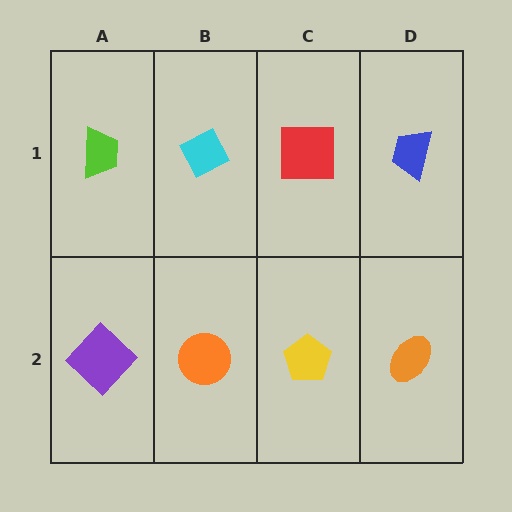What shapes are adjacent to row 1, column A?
A purple diamond (row 2, column A), a cyan diamond (row 1, column B).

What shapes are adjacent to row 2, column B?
A cyan diamond (row 1, column B), a purple diamond (row 2, column A), a yellow pentagon (row 2, column C).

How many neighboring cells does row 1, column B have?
3.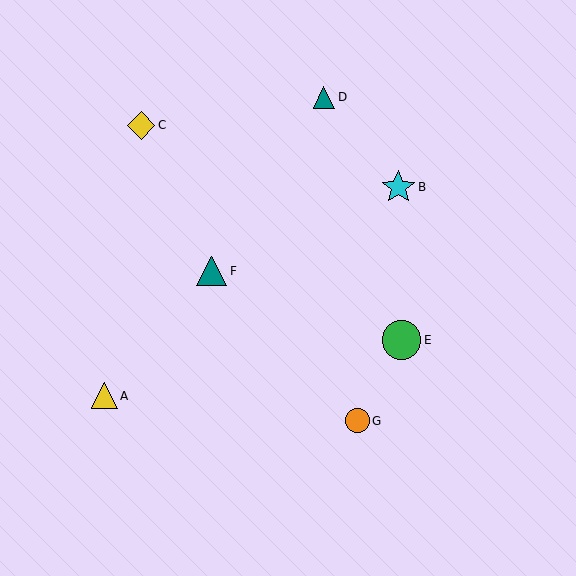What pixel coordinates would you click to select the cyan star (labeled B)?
Click at (398, 187) to select the cyan star B.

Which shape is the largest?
The green circle (labeled E) is the largest.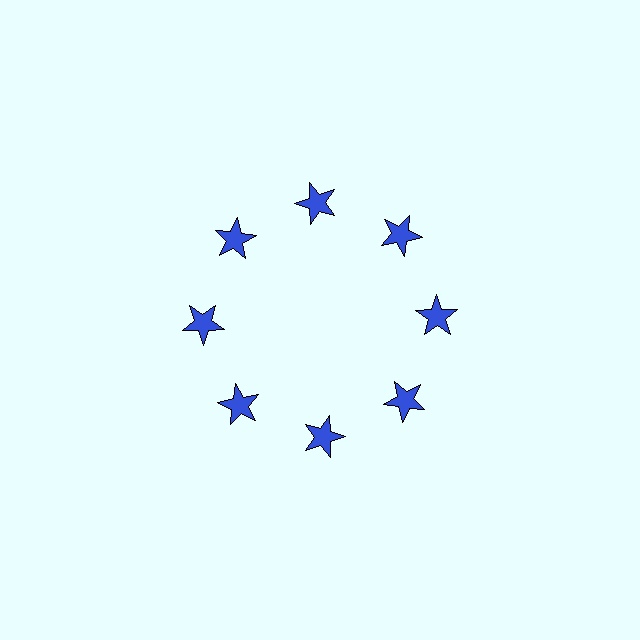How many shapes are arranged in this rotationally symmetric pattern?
There are 8 shapes, arranged in 8 groups of 1.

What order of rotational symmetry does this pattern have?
This pattern has 8-fold rotational symmetry.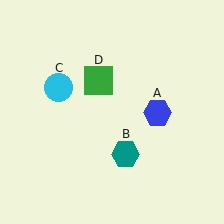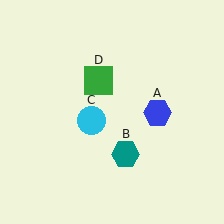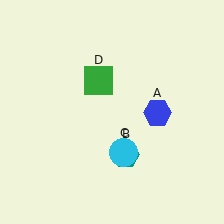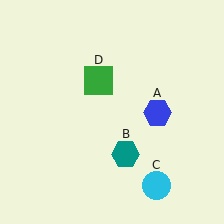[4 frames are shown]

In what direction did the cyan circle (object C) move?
The cyan circle (object C) moved down and to the right.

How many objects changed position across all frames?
1 object changed position: cyan circle (object C).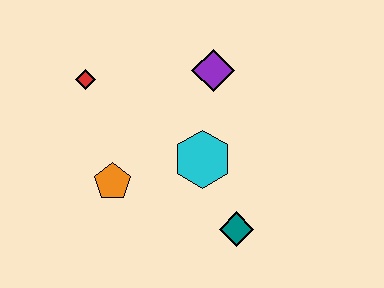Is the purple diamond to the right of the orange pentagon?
Yes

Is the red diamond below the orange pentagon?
No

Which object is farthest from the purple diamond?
The teal diamond is farthest from the purple diamond.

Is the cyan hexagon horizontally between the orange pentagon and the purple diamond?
Yes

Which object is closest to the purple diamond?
The cyan hexagon is closest to the purple diamond.